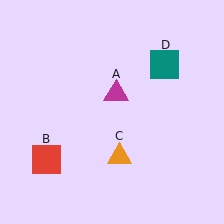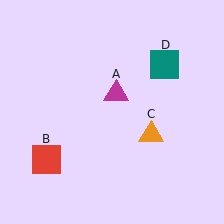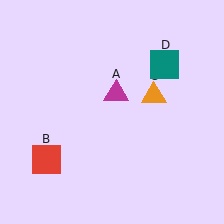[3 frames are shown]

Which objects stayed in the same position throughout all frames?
Magenta triangle (object A) and red square (object B) and teal square (object D) remained stationary.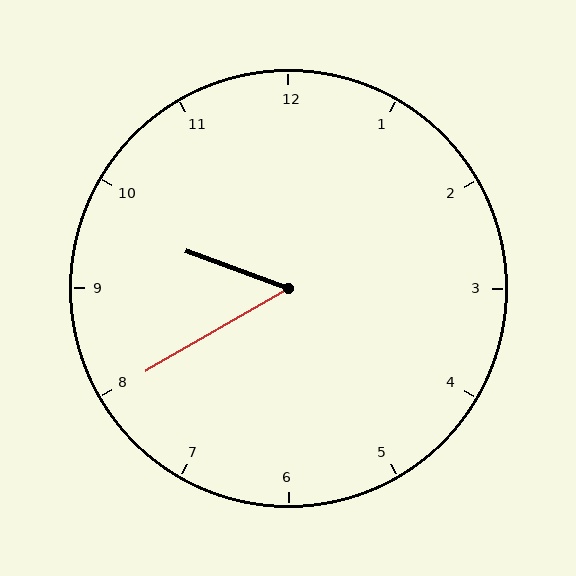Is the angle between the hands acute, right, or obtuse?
It is acute.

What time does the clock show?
9:40.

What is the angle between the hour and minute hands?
Approximately 50 degrees.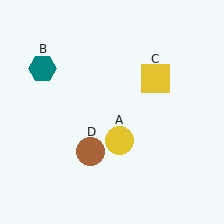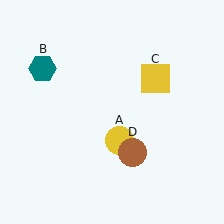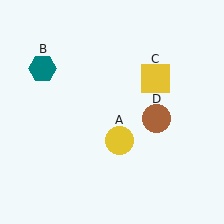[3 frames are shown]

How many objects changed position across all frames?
1 object changed position: brown circle (object D).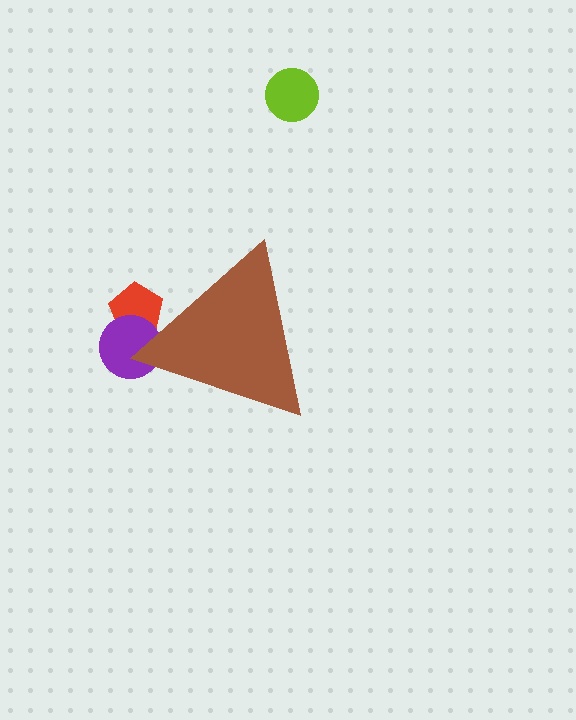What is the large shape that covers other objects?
A brown triangle.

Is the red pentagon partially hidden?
Yes, the red pentagon is partially hidden behind the brown triangle.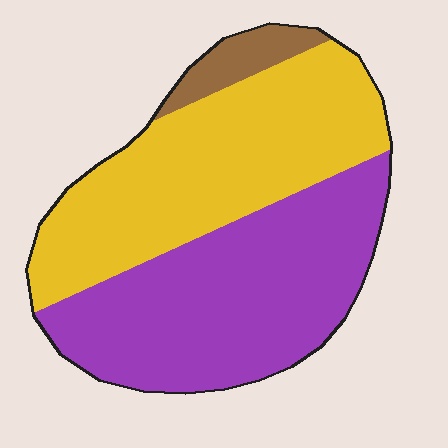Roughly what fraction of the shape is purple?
Purple takes up between a third and a half of the shape.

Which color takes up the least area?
Brown, at roughly 5%.